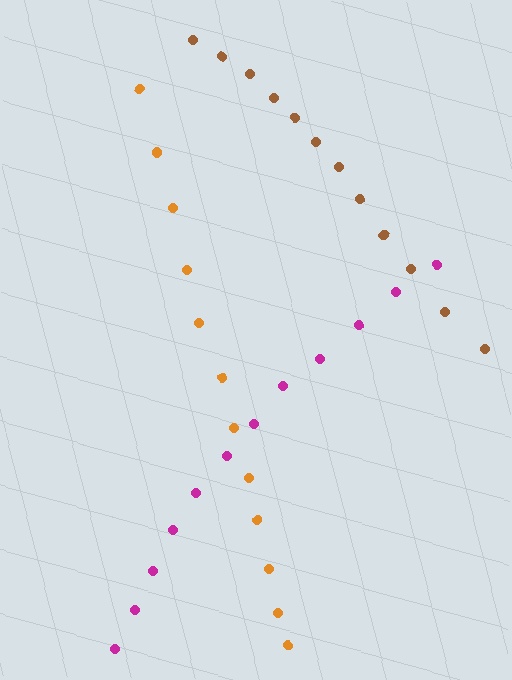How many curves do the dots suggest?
There are 3 distinct paths.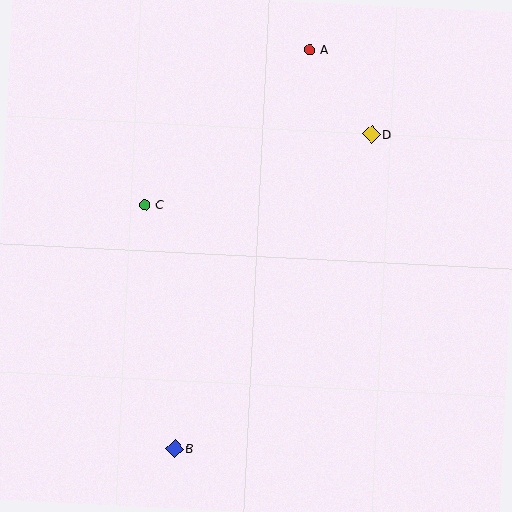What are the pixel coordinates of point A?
Point A is at (309, 50).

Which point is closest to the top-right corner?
Point D is closest to the top-right corner.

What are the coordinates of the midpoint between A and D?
The midpoint between A and D is at (340, 92).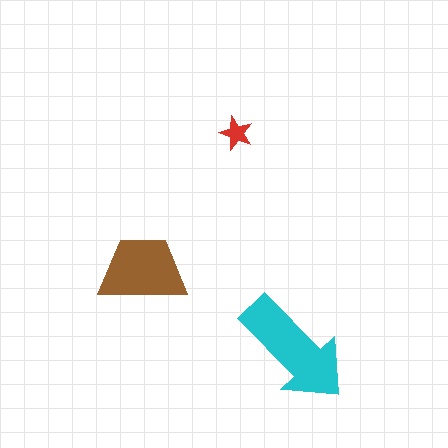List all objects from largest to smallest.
The cyan arrow, the brown trapezoid, the red star.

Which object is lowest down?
The cyan arrow is bottommost.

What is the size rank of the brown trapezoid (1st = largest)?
2nd.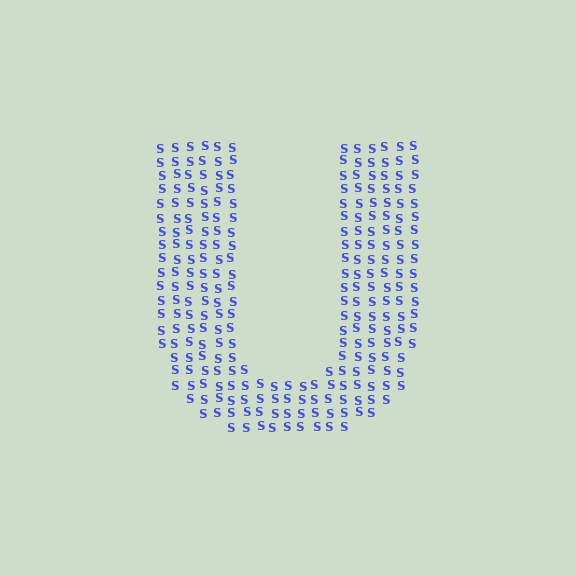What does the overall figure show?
The overall figure shows the letter U.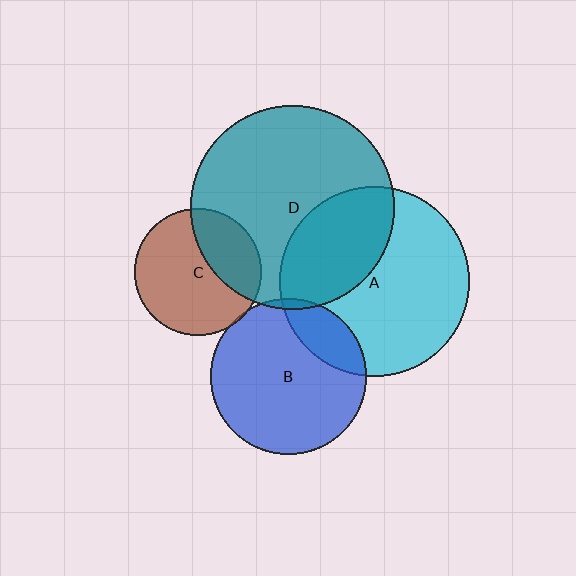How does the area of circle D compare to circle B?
Approximately 1.7 times.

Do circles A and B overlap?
Yes.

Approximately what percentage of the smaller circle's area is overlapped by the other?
Approximately 20%.